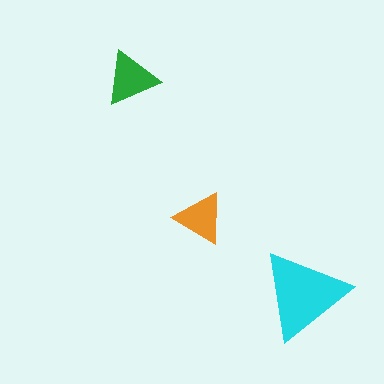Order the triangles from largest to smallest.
the cyan one, the green one, the orange one.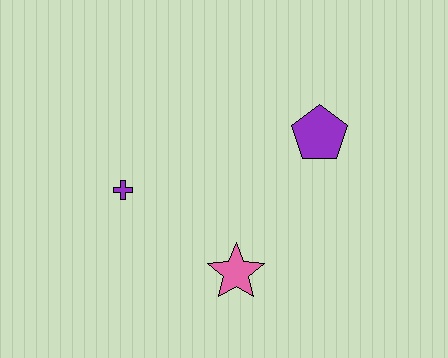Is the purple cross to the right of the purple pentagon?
No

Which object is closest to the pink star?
The purple cross is closest to the pink star.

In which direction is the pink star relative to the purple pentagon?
The pink star is below the purple pentagon.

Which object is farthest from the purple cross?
The purple pentagon is farthest from the purple cross.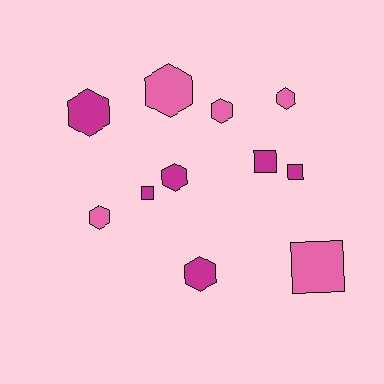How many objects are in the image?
There are 11 objects.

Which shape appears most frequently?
Hexagon, with 7 objects.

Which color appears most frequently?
Magenta, with 6 objects.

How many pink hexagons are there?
There are 4 pink hexagons.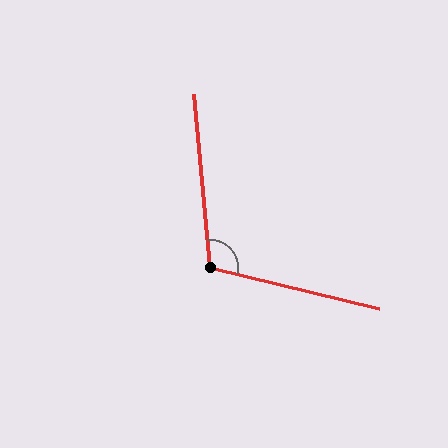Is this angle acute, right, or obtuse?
It is obtuse.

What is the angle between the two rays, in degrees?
Approximately 109 degrees.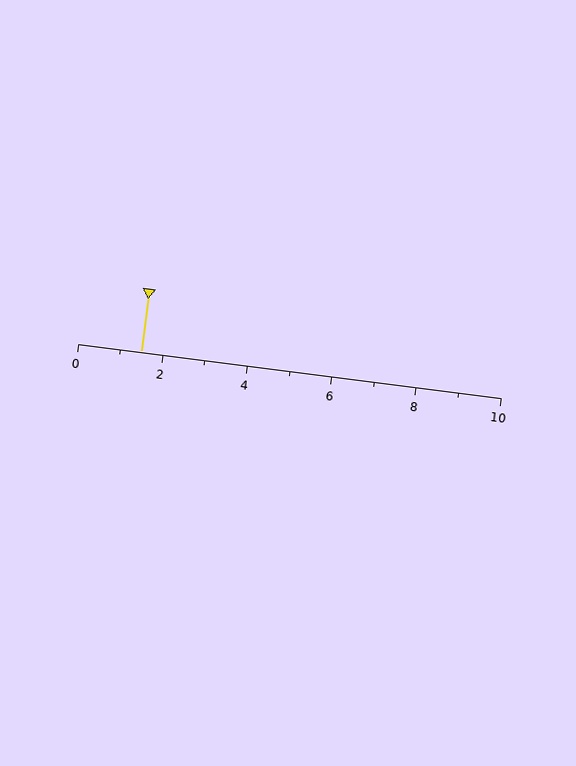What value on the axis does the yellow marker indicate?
The marker indicates approximately 1.5.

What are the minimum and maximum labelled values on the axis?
The axis runs from 0 to 10.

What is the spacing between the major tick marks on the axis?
The major ticks are spaced 2 apart.